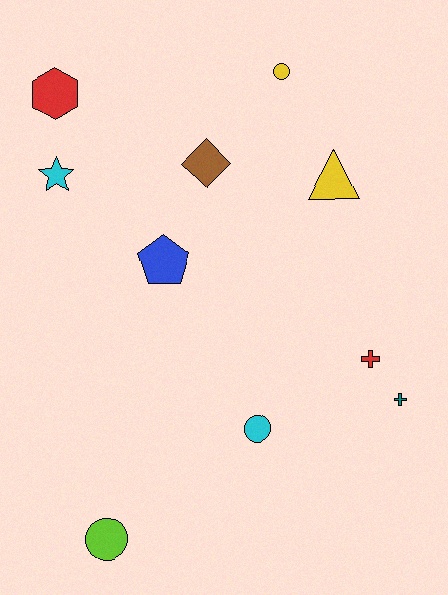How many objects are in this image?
There are 10 objects.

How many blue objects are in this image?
There is 1 blue object.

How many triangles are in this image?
There is 1 triangle.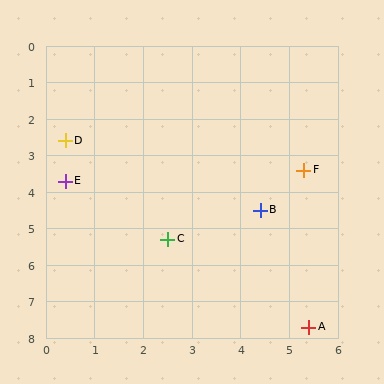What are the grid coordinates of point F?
Point F is at approximately (5.3, 3.4).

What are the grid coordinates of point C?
Point C is at approximately (2.5, 5.3).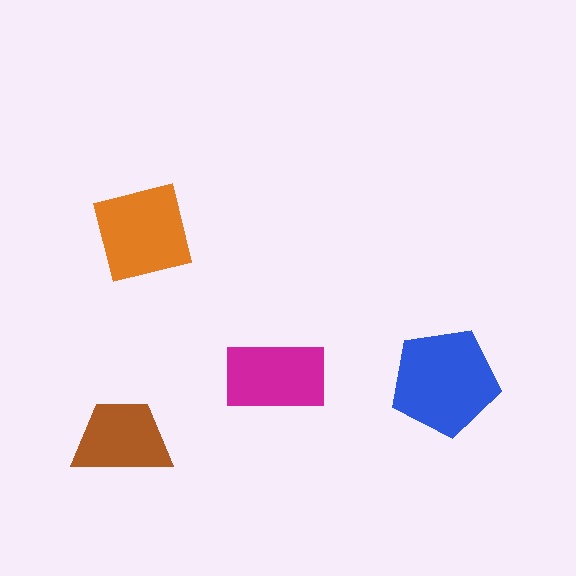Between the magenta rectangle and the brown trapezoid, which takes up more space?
The magenta rectangle.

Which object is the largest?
The blue pentagon.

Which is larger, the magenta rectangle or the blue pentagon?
The blue pentagon.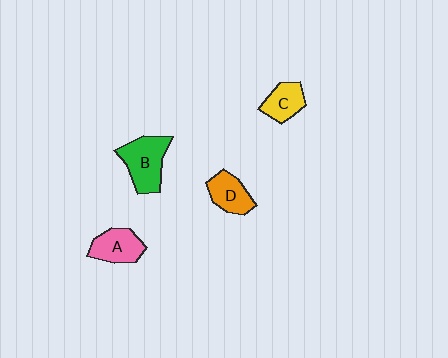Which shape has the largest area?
Shape B (green).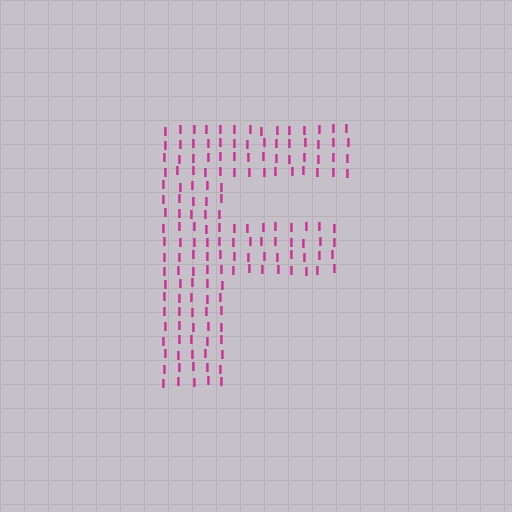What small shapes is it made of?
It is made of small letter I's.